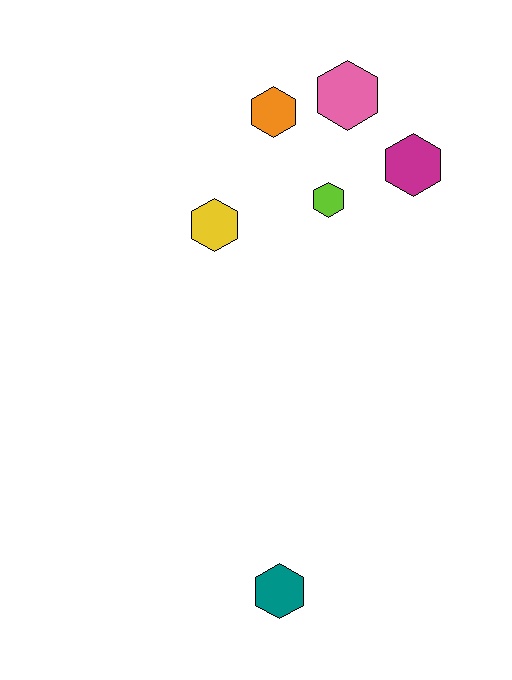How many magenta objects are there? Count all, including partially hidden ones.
There is 1 magenta object.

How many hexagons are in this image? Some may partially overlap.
There are 6 hexagons.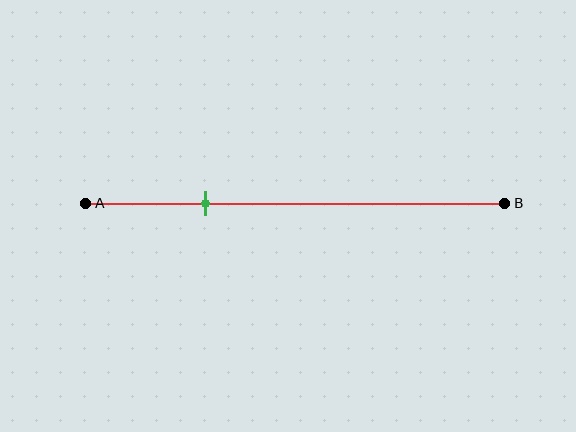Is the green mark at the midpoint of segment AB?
No, the mark is at about 30% from A, not at the 50% midpoint.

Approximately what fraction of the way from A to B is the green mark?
The green mark is approximately 30% of the way from A to B.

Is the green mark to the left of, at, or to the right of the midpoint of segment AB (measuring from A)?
The green mark is to the left of the midpoint of segment AB.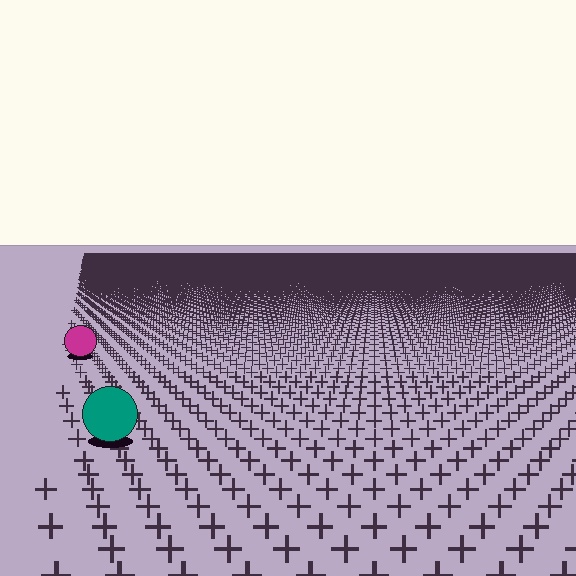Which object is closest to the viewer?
The teal circle is closest. The texture marks near it are larger and more spread out.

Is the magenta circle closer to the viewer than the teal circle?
No. The teal circle is closer — you can tell from the texture gradient: the ground texture is coarser near it.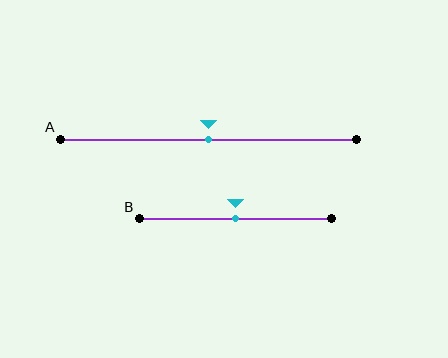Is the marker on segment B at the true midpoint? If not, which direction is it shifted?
Yes, the marker on segment B is at the true midpoint.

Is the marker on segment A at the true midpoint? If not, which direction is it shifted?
Yes, the marker on segment A is at the true midpoint.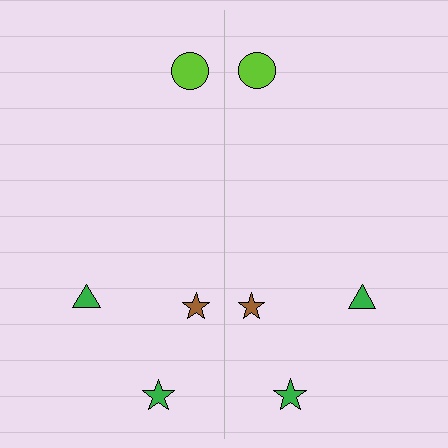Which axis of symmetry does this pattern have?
The pattern has a vertical axis of symmetry running through the center of the image.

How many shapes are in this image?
There are 8 shapes in this image.